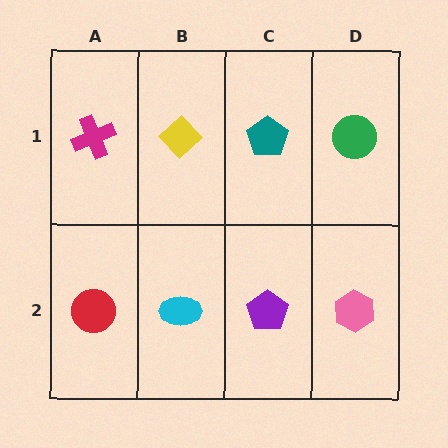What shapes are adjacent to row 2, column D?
A green circle (row 1, column D), a purple pentagon (row 2, column C).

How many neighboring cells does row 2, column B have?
3.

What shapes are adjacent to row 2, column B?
A yellow diamond (row 1, column B), a red circle (row 2, column A), a purple pentagon (row 2, column C).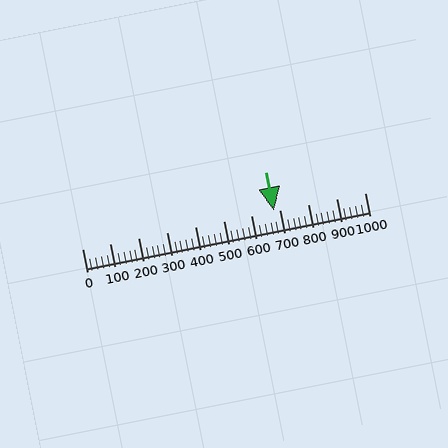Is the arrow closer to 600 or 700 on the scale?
The arrow is closer to 700.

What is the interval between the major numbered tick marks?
The major tick marks are spaced 100 units apart.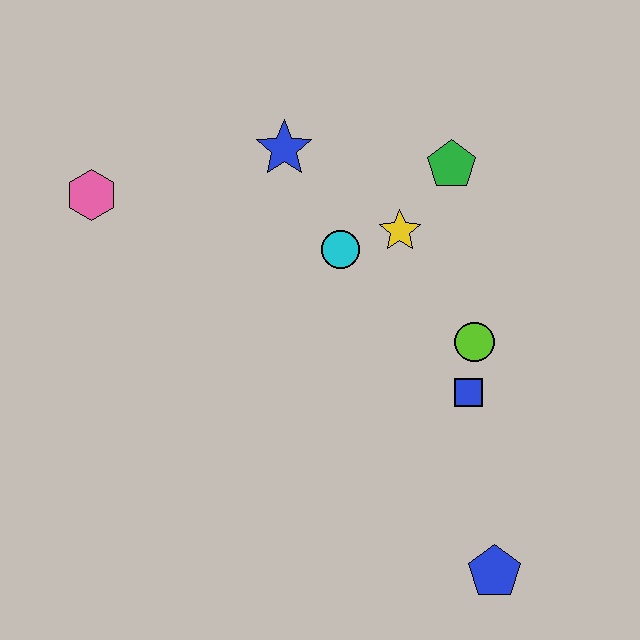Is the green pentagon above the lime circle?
Yes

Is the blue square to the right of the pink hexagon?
Yes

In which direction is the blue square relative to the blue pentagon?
The blue square is above the blue pentagon.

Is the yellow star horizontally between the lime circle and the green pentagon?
No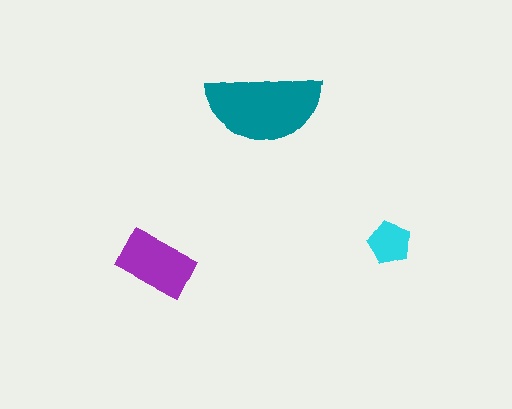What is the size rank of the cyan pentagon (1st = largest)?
3rd.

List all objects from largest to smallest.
The teal semicircle, the purple rectangle, the cyan pentagon.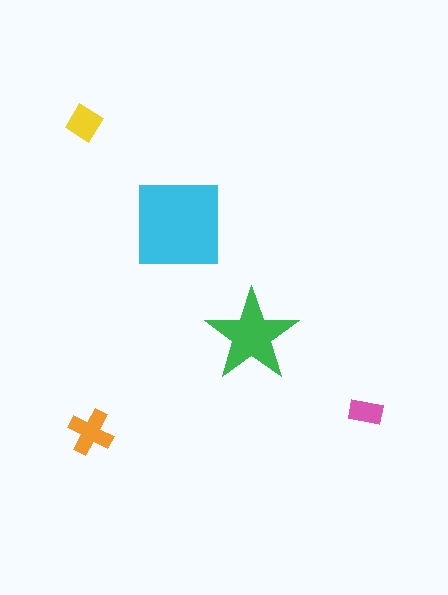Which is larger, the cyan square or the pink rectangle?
The cyan square.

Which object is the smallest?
The pink rectangle.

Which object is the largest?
The cyan square.